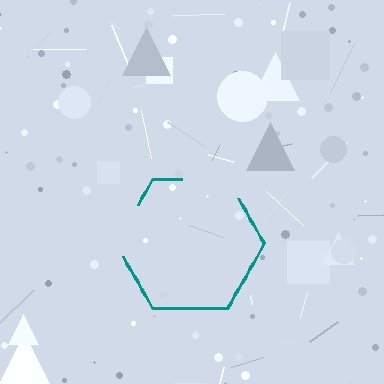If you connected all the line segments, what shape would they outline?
They would outline a hexagon.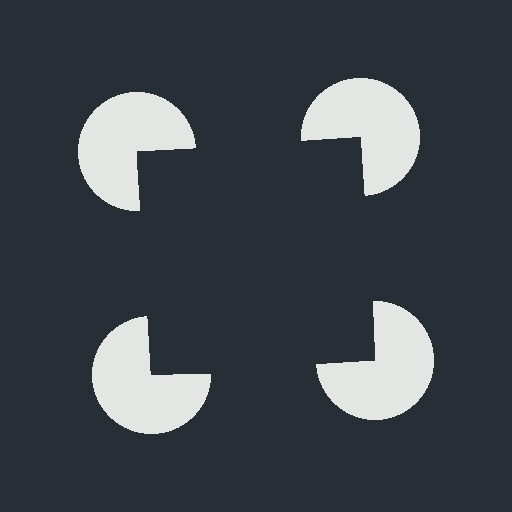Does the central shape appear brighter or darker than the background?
It typically appears slightly darker than the background, even though no actual brightness change is drawn.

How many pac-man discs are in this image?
There are 4 — one at each vertex of the illusory square.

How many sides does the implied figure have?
4 sides.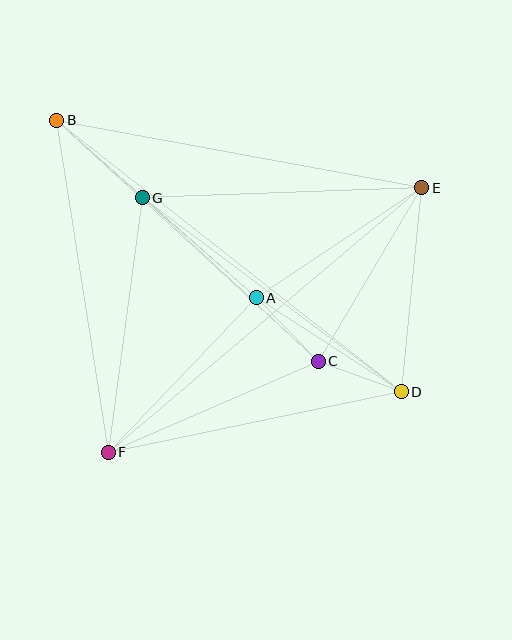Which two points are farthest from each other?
Points B and D are farthest from each other.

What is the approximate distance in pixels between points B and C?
The distance between B and C is approximately 356 pixels.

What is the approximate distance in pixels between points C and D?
The distance between C and D is approximately 89 pixels.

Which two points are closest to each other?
Points A and C are closest to each other.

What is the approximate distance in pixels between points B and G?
The distance between B and G is approximately 115 pixels.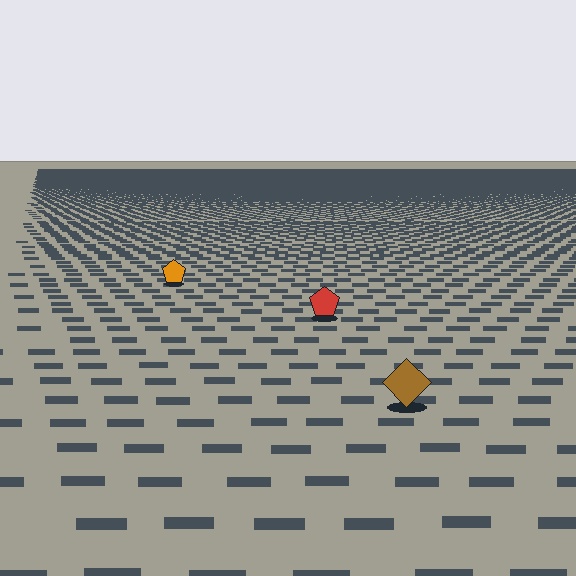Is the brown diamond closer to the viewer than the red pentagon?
Yes. The brown diamond is closer — you can tell from the texture gradient: the ground texture is coarser near it.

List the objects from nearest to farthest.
From nearest to farthest: the brown diamond, the red pentagon, the orange pentagon.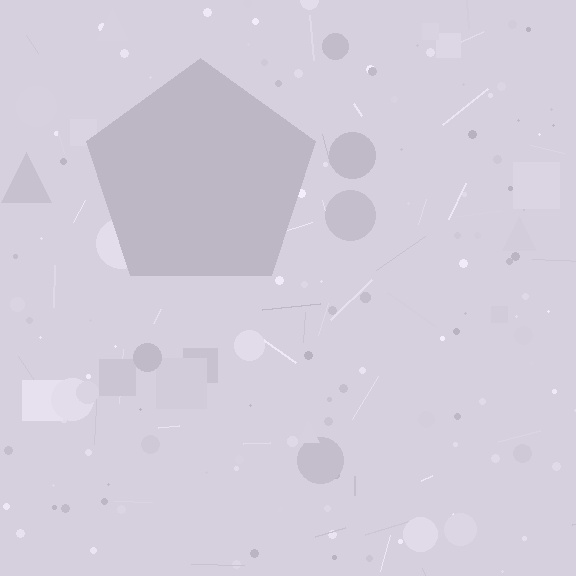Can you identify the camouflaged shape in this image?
The camouflaged shape is a pentagon.